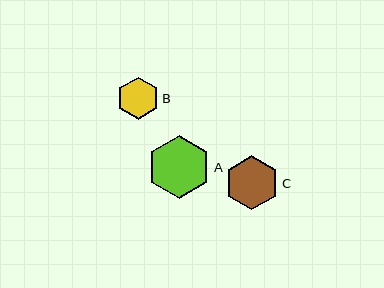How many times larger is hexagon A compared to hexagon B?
Hexagon A is approximately 1.5 times the size of hexagon B.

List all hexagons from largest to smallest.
From largest to smallest: A, C, B.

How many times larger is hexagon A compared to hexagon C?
Hexagon A is approximately 1.2 times the size of hexagon C.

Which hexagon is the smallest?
Hexagon B is the smallest with a size of approximately 42 pixels.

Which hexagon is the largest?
Hexagon A is the largest with a size of approximately 63 pixels.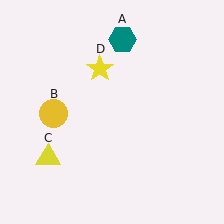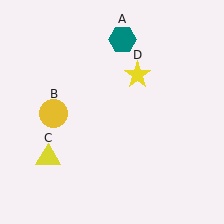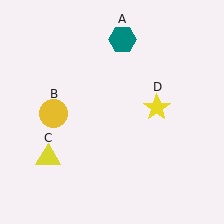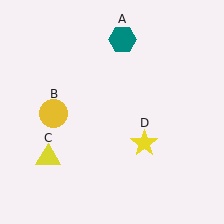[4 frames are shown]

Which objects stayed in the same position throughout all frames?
Teal hexagon (object A) and yellow circle (object B) and yellow triangle (object C) remained stationary.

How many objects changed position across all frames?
1 object changed position: yellow star (object D).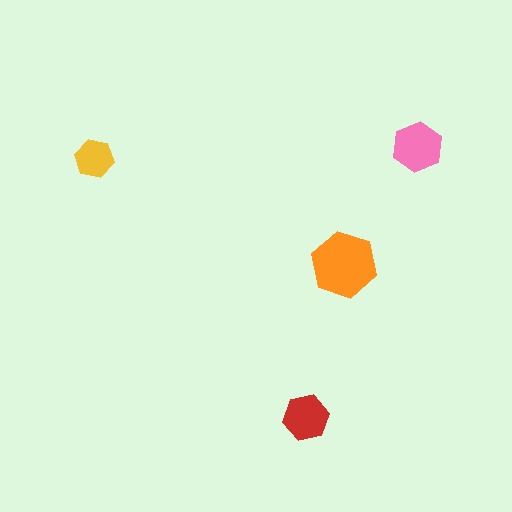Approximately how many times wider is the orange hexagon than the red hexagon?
About 1.5 times wider.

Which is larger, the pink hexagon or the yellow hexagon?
The pink one.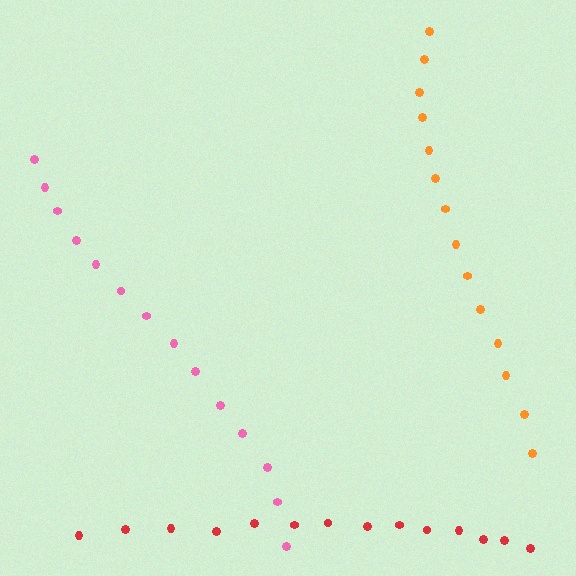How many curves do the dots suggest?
There are 3 distinct paths.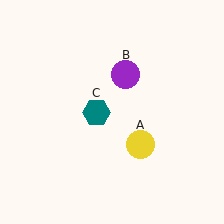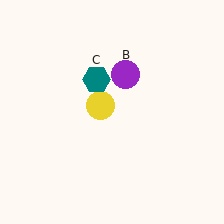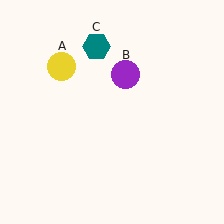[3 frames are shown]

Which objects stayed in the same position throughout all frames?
Purple circle (object B) remained stationary.